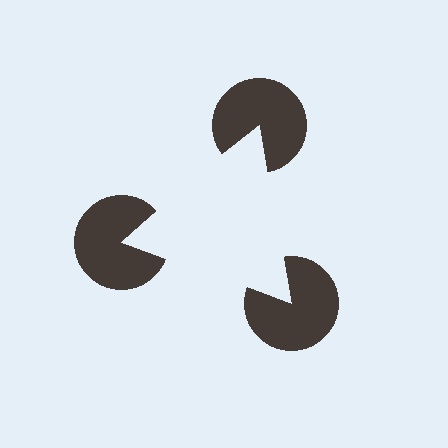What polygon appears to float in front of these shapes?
An illusory triangle — its edges are inferred from the aligned wedge cuts in the pac-man discs, not physically drawn.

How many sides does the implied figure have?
3 sides.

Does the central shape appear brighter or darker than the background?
It typically appears slightly brighter than the background, even though no actual brightness change is drawn.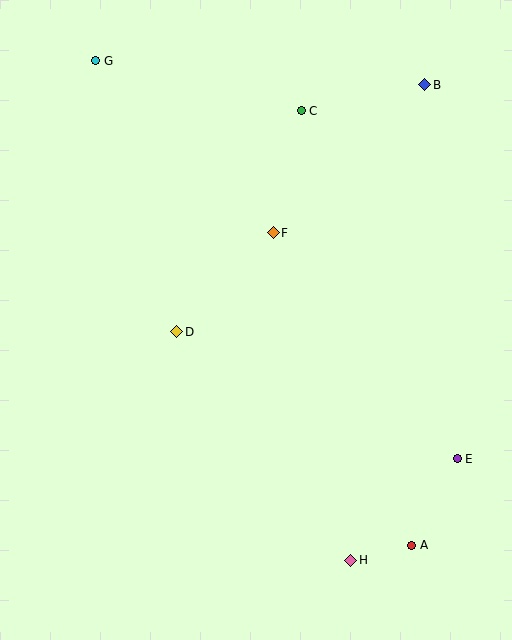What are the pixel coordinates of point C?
Point C is at (301, 111).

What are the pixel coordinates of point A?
Point A is at (412, 545).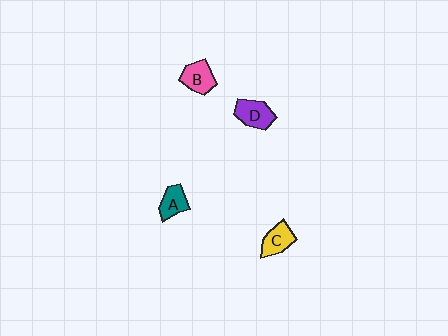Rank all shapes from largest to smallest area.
From largest to smallest: D (purple), B (pink), C (yellow), A (teal).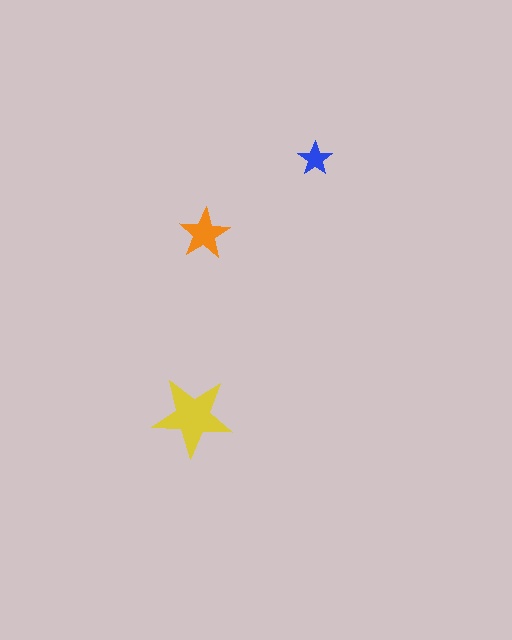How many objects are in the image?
There are 3 objects in the image.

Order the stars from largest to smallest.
the yellow one, the orange one, the blue one.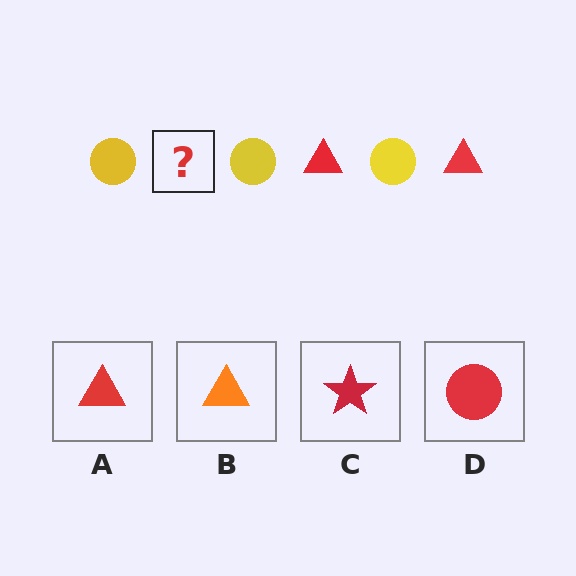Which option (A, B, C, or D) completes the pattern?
A.